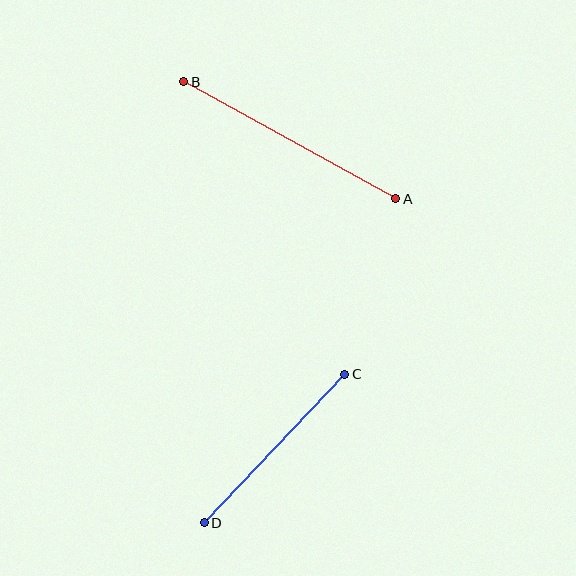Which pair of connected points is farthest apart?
Points A and B are farthest apart.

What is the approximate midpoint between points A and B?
The midpoint is at approximately (290, 140) pixels.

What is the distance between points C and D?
The distance is approximately 204 pixels.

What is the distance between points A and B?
The distance is approximately 242 pixels.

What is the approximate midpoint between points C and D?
The midpoint is at approximately (274, 449) pixels.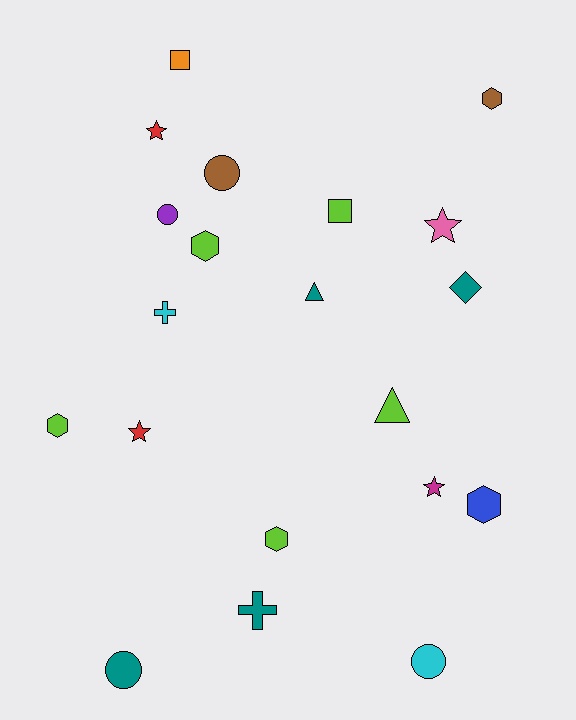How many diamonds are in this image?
There is 1 diamond.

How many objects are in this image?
There are 20 objects.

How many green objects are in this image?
There are no green objects.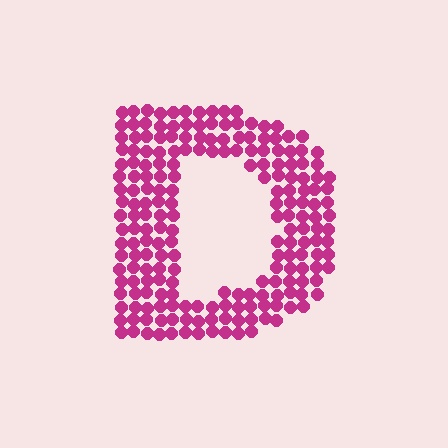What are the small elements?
The small elements are circles.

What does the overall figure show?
The overall figure shows the letter D.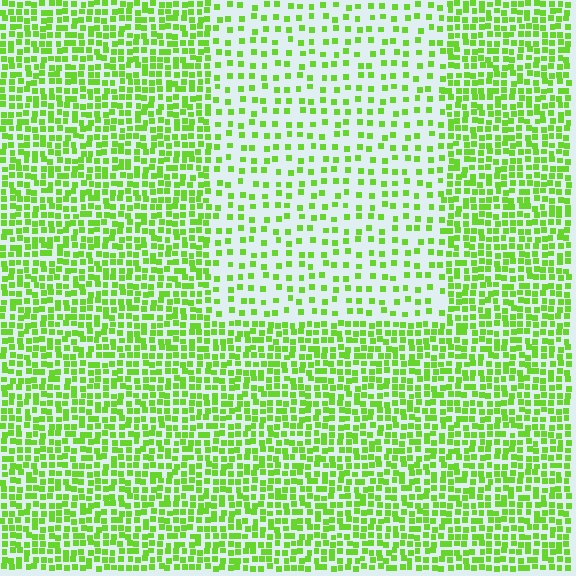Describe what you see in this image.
The image contains small lime elements arranged at two different densities. A rectangle-shaped region is visible where the elements are less densely packed than the surrounding area.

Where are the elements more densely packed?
The elements are more densely packed outside the rectangle boundary.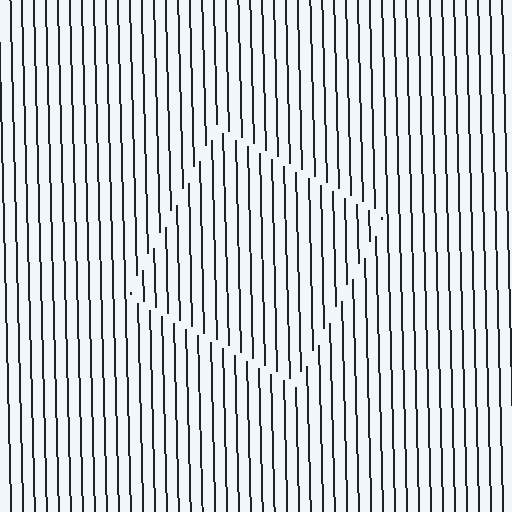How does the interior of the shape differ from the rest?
The interior of the shape contains the same grating, shifted by half a period — the contour is defined by the phase discontinuity where line-ends from the inner and outer gratings abut.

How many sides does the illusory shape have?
4 sides — the line-ends trace a square.